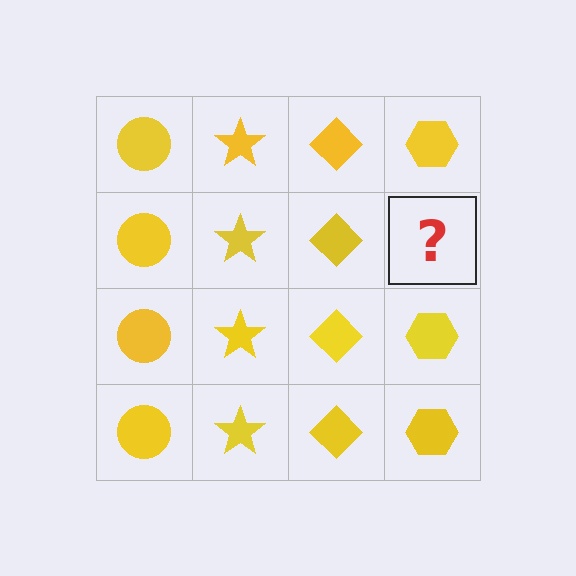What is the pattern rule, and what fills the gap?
The rule is that each column has a consistent shape. The gap should be filled with a yellow hexagon.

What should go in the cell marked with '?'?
The missing cell should contain a yellow hexagon.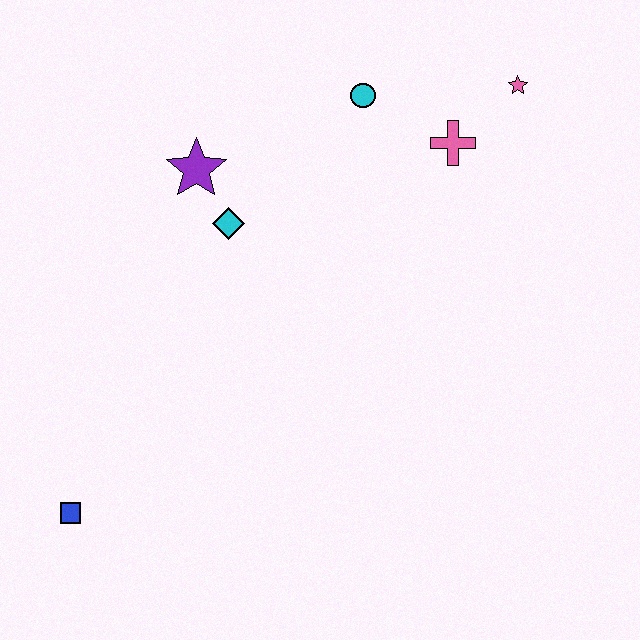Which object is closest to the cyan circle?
The pink cross is closest to the cyan circle.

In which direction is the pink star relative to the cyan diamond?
The pink star is to the right of the cyan diamond.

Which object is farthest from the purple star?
The blue square is farthest from the purple star.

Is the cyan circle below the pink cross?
No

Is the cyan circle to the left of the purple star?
No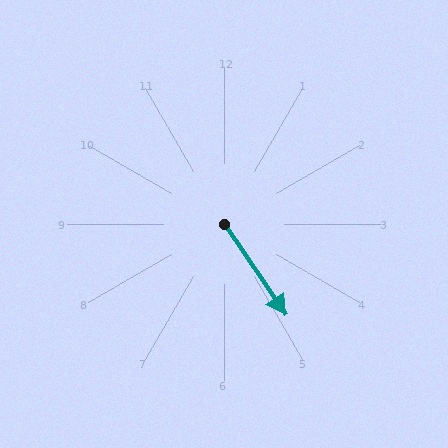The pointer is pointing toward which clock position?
Roughly 5 o'clock.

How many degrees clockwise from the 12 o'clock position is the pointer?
Approximately 146 degrees.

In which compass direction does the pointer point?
Southeast.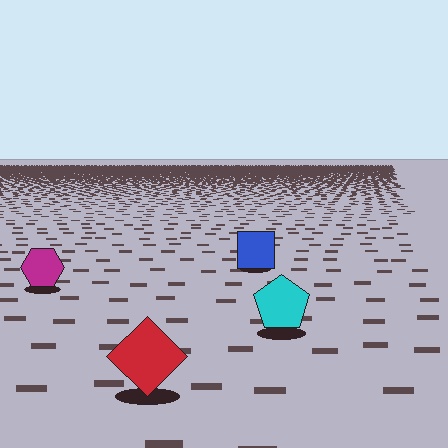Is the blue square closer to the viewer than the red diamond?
No. The red diamond is closer — you can tell from the texture gradient: the ground texture is coarser near it.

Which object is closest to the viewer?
The red diamond is closest. The texture marks near it are larger and more spread out.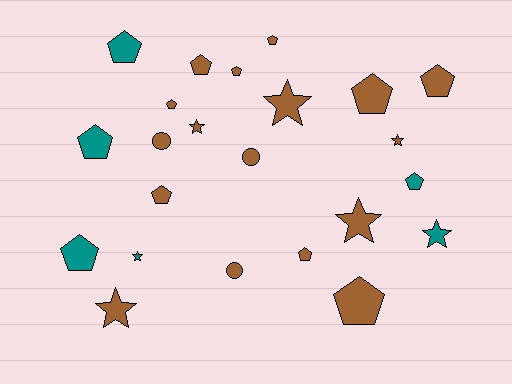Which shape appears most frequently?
Pentagon, with 13 objects.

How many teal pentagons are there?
There are 4 teal pentagons.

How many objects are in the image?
There are 23 objects.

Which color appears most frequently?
Brown, with 17 objects.